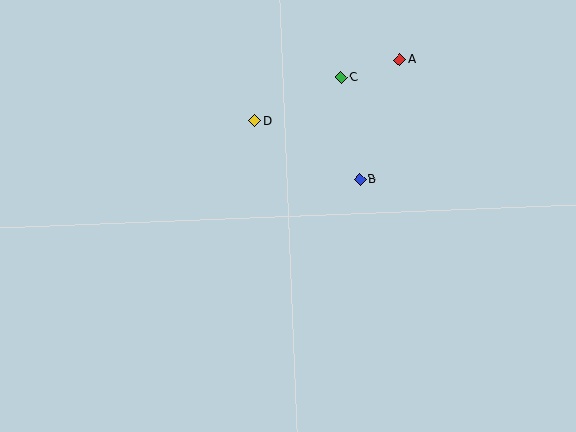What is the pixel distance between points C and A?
The distance between C and A is 61 pixels.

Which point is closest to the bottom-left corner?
Point D is closest to the bottom-left corner.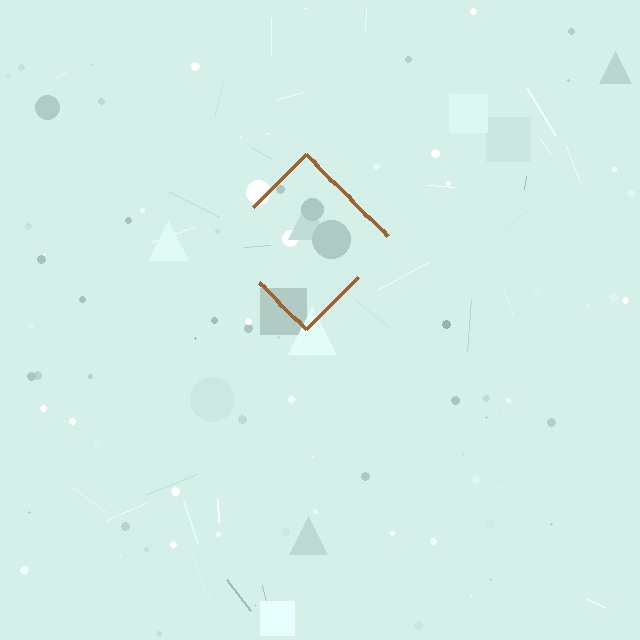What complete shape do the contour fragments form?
The contour fragments form a diamond.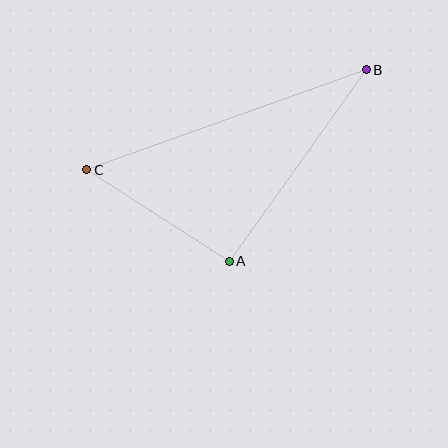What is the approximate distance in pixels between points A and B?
The distance between A and B is approximately 235 pixels.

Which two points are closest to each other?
Points A and C are closest to each other.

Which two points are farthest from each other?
Points B and C are farthest from each other.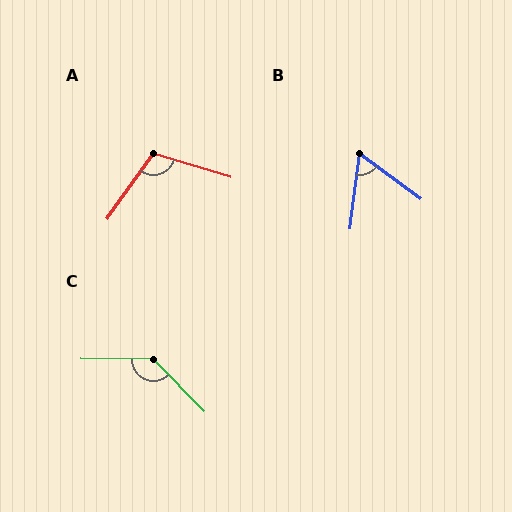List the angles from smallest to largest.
B (61°), A (109°), C (134°).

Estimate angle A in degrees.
Approximately 109 degrees.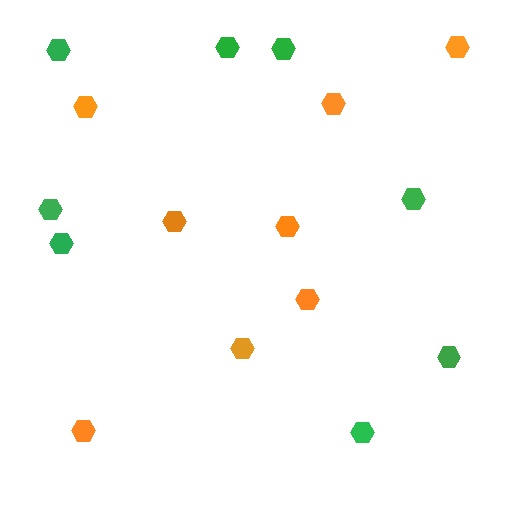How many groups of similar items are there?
There are 2 groups: one group of orange hexagons (8) and one group of green hexagons (8).